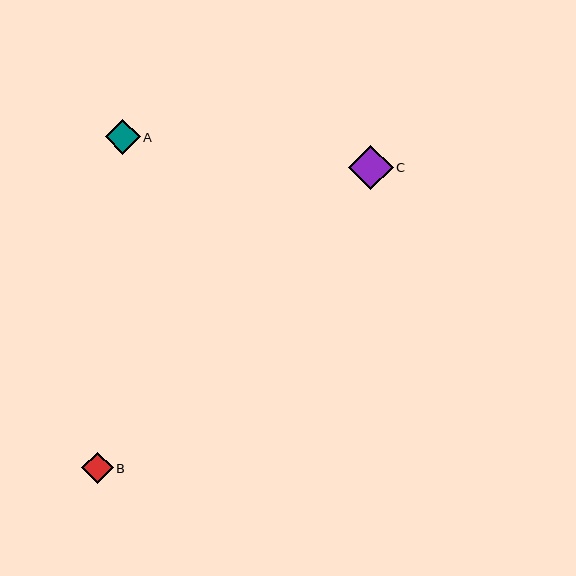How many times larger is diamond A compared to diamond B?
Diamond A is approximately 1.1 times the size of diamond B.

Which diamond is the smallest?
Diamond B is the smallest with a size of approximately 31 pixels.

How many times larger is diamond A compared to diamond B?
Diamond A is approximately 1.1 times the size of diamond B.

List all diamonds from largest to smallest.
From largest to smallest: C, A, B.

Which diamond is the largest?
Diamond C is the largest with a size of approximately 44 pixels.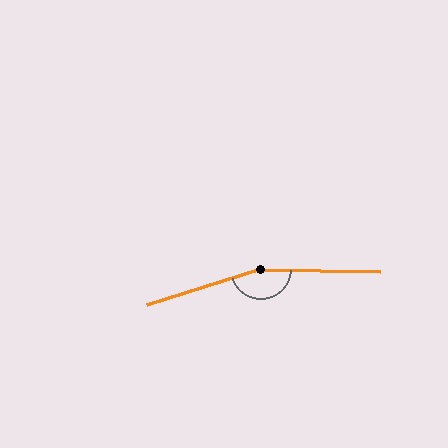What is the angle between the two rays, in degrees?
Approximately 161 degrees.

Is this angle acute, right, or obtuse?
It is obtuse.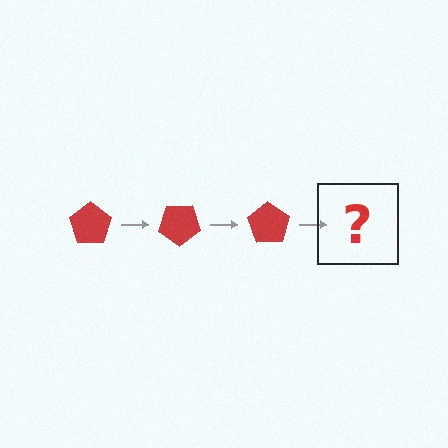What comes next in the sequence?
The next element should be a red pentagon rotated 105 degrees.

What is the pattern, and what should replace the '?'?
The pattern is that the pentagon rotates 35 degrees each step. The '?' should be a red pentagon rotated 105 degrees.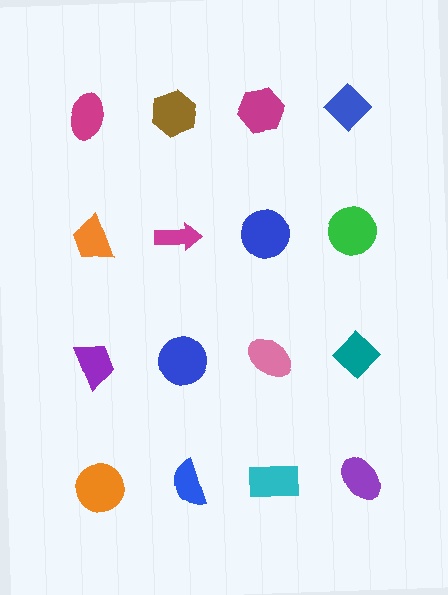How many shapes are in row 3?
4 shapes.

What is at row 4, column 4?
A purple ellipse.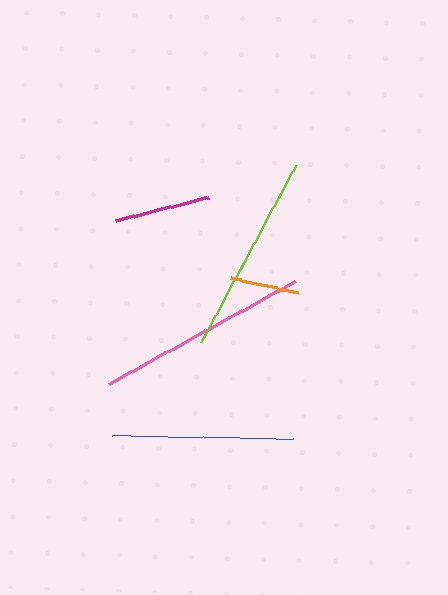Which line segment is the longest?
The pink line is the longest at approximately 213 pixels.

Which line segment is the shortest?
The orange line is the shortest at approximately 69 pixels.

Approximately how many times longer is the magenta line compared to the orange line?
The magenta line is approximately 1.4 times the length of the orange line.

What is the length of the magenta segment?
The magenta segment is approximately 96 pixels long.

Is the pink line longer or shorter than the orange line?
The pink line is longer than the orange line.